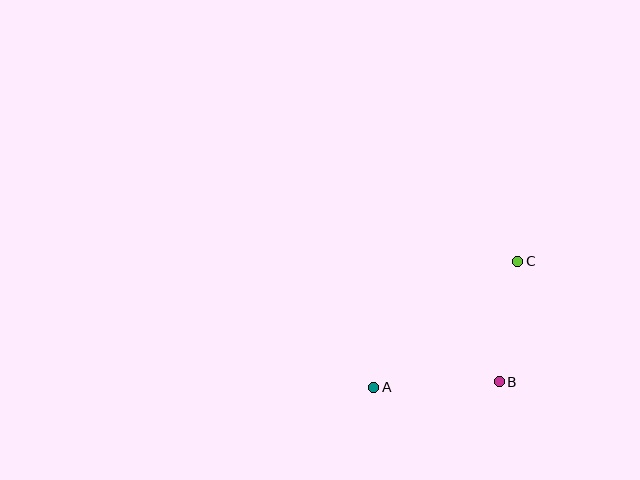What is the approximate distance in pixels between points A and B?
The distance between A and B is approximately 125 pixels.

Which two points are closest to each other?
Points B and C are closest to each other.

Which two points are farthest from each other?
Points A and C are farthest from each other.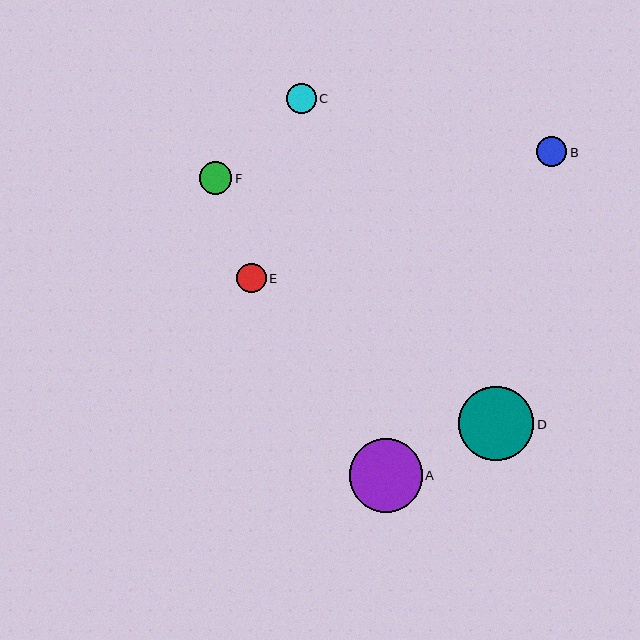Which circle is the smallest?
Circle E is the smallest with a size of approximately 30 pixels.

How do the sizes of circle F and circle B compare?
Circle F and circle B are approximately the same size.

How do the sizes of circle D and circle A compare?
Circle D and circle A are approximately the same size.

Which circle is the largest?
Circle D is the largest with a size of approximately 75 pixels.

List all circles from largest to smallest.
From largest to smallest: D, A, F, B, C, E.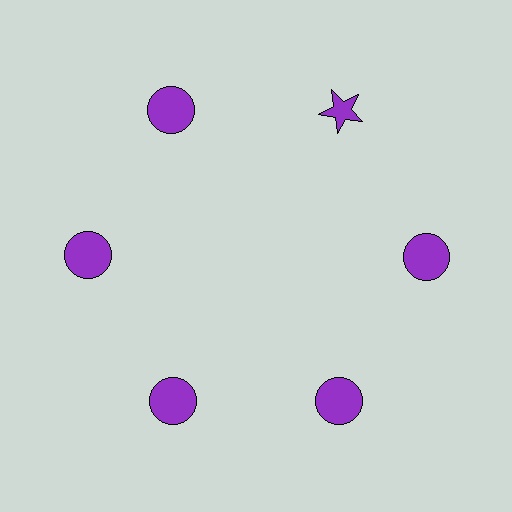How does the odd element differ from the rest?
It has a different shape: star instead of circle.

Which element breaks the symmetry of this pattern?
The purple star at roughly the 1 o'clock position breaks the symmetry. All other shapes are purple circles.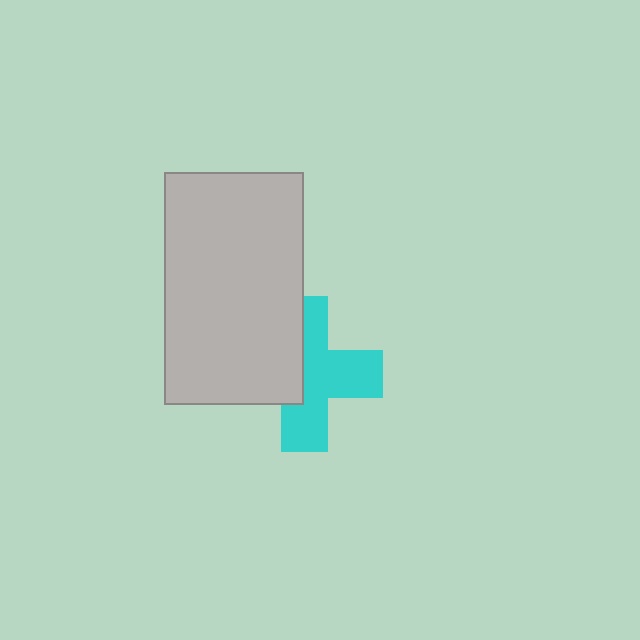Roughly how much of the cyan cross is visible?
About half of it is visible (roughly 59%).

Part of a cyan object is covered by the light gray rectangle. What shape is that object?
It is a cross.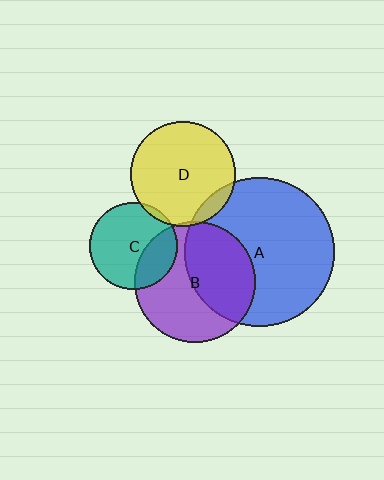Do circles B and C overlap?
Yes.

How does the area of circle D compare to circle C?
Approximately 1.4 times.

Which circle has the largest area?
Circle A (blue).